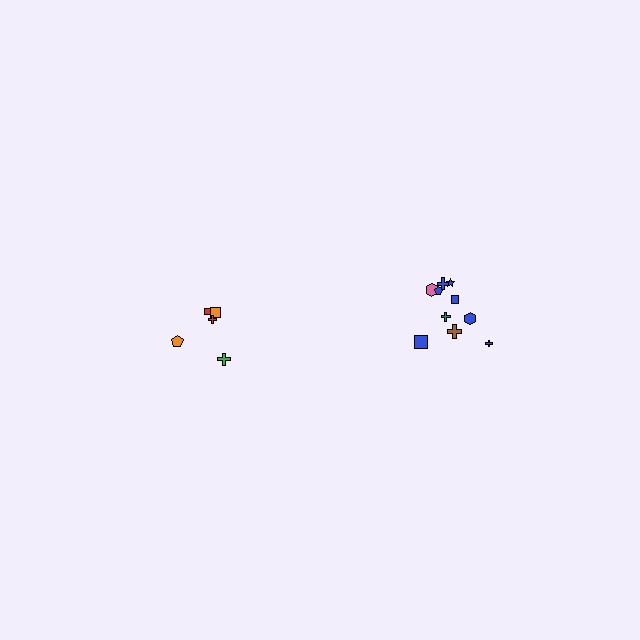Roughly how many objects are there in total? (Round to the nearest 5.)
Roughly 15 objects in total.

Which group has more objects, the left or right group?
The right group.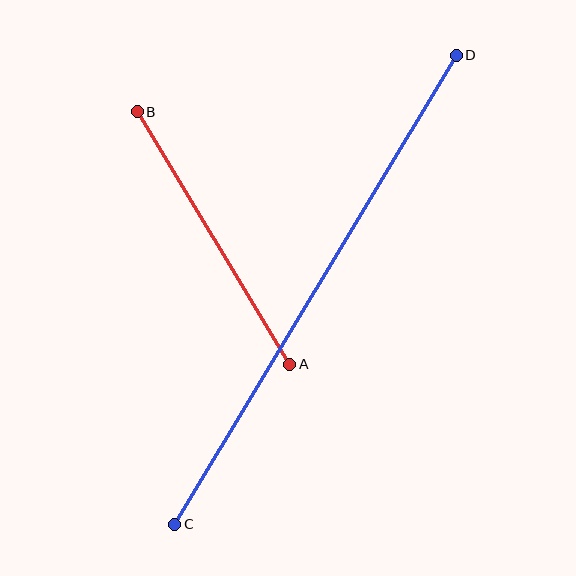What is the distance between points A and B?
The distance is approximately 295 pixels.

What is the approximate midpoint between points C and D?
The midpoint is at approximately (315, 290) pixels.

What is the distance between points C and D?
The distance is approximately 547 pixels.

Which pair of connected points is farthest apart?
Points C and D are farthest apart.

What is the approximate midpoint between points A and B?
The midpoint is at approximately (213, 238) pixels.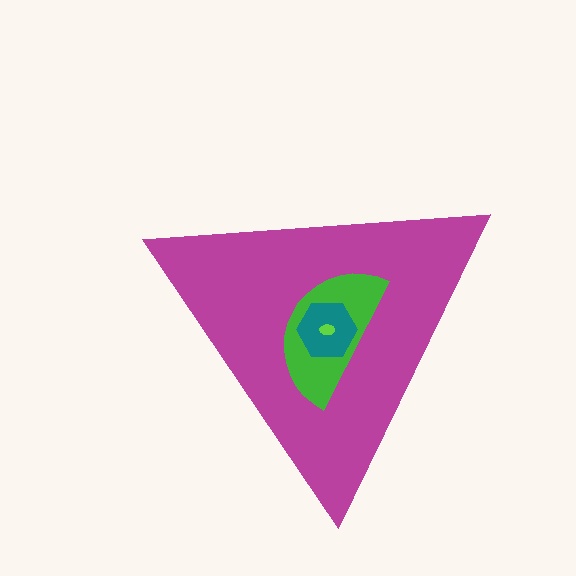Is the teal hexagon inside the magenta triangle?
Yes.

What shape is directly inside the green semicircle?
The teal hexagon.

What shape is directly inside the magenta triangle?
The green semicircle.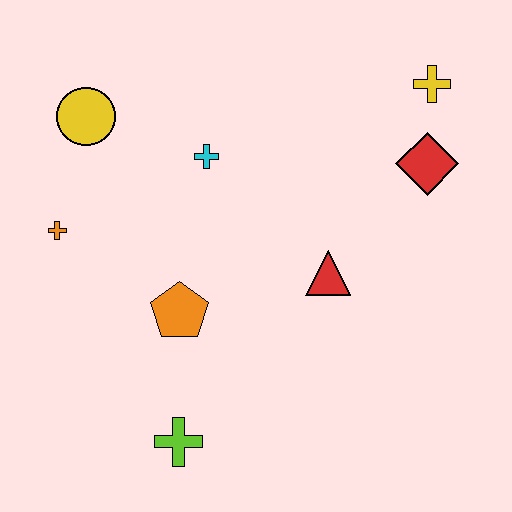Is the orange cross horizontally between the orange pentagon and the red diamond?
No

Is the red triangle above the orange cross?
No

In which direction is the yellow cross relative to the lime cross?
The yellow cross is above the lime cross.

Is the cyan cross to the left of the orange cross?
No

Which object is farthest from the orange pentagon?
The yellow cross is farthest from the orange pentagon.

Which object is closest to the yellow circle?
The orange cross is closest to the yellow circle.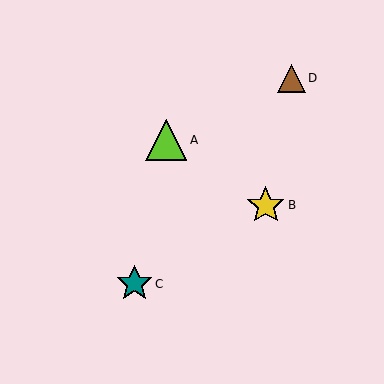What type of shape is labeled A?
Shape A is a lime triangle.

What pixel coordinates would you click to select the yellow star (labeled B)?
Click at (266, 205) to select the yellow star B.